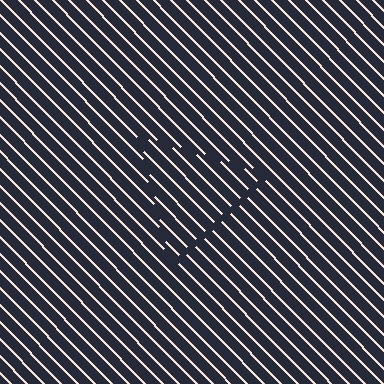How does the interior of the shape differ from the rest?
The interior of the shape contains the same grating, shifted by half a period — the contour is defined by the phase discontinuity where line-ends from the inner and outer gratings abut.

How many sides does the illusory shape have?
3 sides — the line-ends trace a triangle.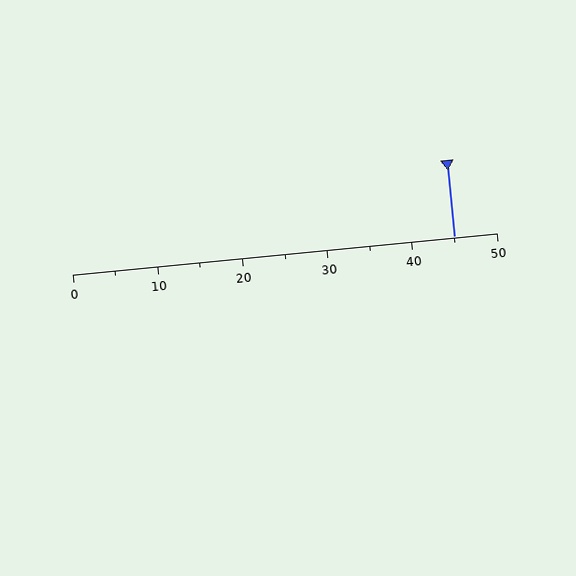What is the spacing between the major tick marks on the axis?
The major ticks are spaced 10 apart.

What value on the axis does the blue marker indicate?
The marker indicates approximately 45.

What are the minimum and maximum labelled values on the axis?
The axis runs from 0 to 50.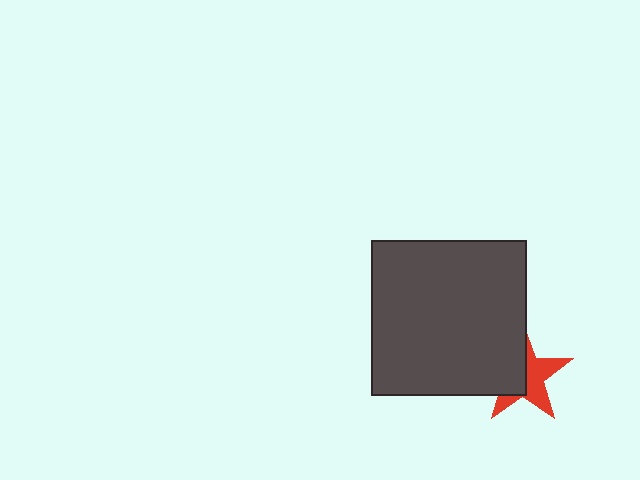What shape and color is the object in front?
The object in front is a dark gray square.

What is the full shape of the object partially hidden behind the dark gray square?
The partially hidden object is a red star.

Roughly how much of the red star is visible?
About half of it is visible (roughly 50%).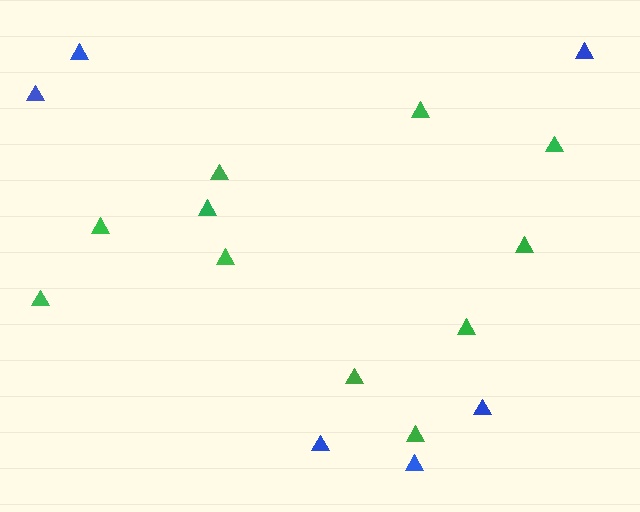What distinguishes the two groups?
There are 2 groups: one group of green triangles (11) and one group of blue triangles (6).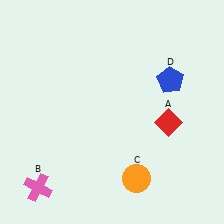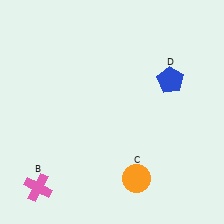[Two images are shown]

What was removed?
The red diamond (A) was removed in Image 2.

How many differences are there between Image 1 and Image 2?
There is 1 difference between the two images.